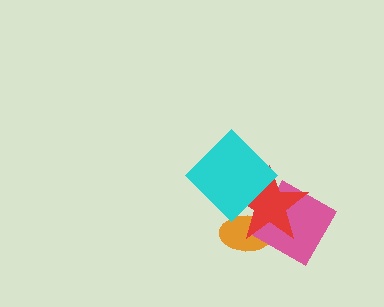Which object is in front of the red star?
The cyan diamond is in front of the red star.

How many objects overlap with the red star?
3 objects overlap with the red star.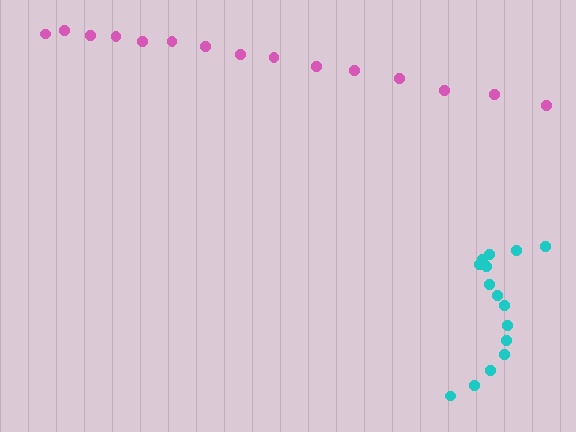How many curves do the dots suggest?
There are 2 distinct paths.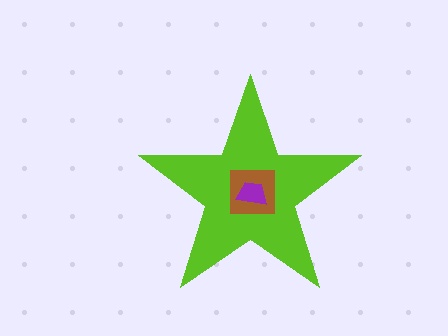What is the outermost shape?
The lime star.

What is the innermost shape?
The purple trapezoid.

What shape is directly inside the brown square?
The purple trapezoid.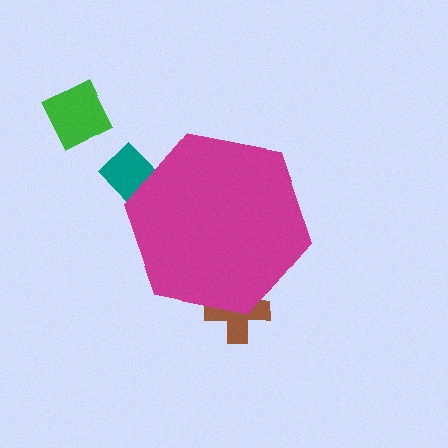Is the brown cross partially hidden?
Yes, the brown cross is partially hidden behind the magenta hexagon.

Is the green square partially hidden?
No, the green square is fully visible.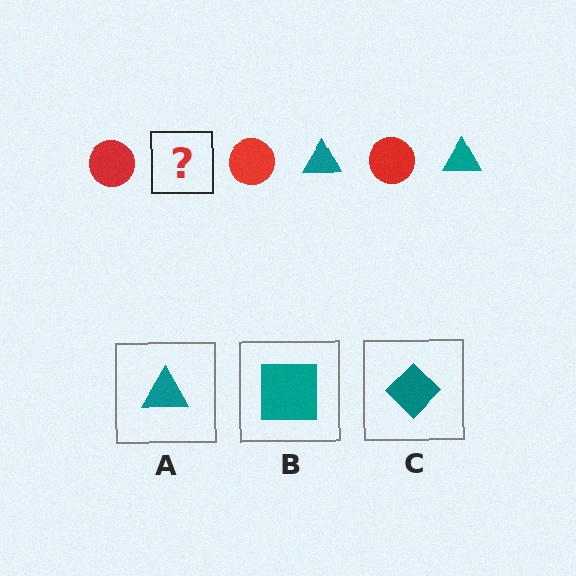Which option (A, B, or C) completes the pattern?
A.